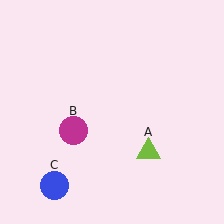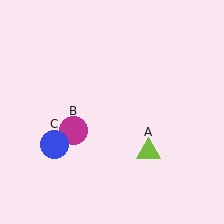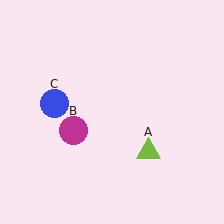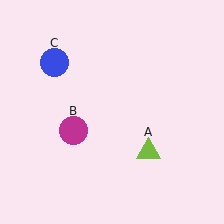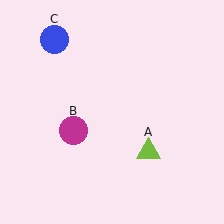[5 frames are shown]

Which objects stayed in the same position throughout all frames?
Lime triangle (object A) and magenta circle (object B) remained stationary.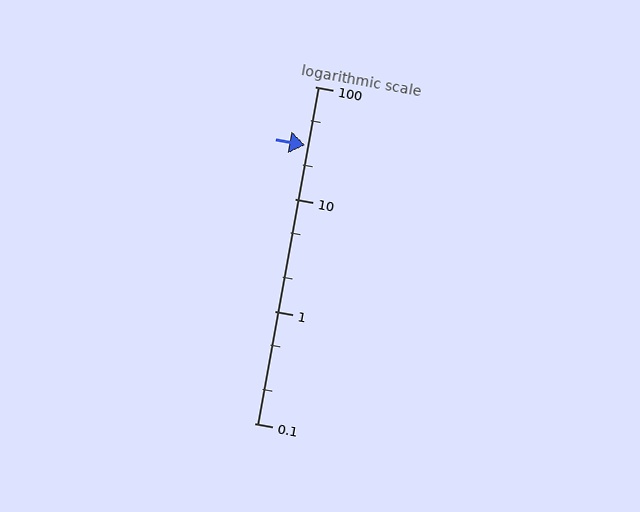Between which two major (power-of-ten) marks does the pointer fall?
The pointer is between 10 and 100.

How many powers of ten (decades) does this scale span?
The scale spans 3 decades, from 0.1 to 100.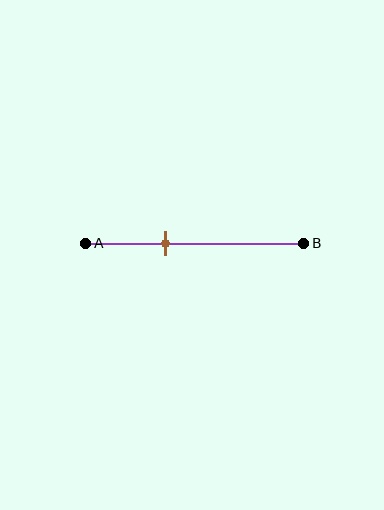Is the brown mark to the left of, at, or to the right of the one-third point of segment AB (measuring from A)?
The brown mark is to the right of the one-third point of segment AB.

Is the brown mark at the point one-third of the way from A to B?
No, the mark is at about 35% from A, not at the 33% one-third point.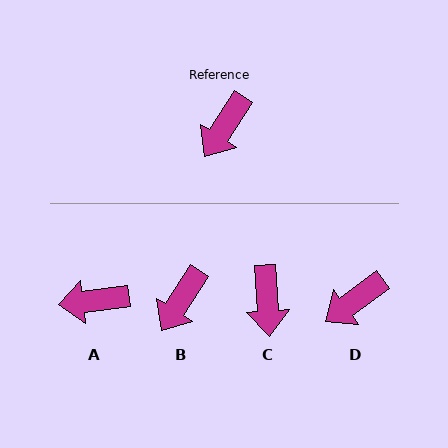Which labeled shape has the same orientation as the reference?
B.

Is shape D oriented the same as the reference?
No, it is off by about 21 degrees.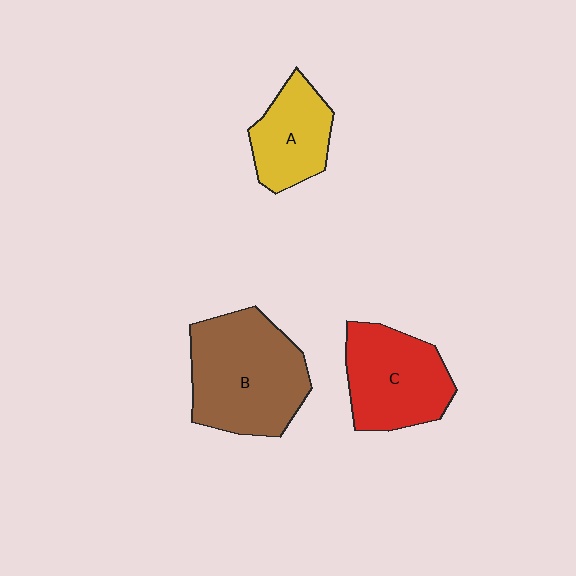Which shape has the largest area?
Shape B (brown).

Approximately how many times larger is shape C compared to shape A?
Approximately 1.4 times.